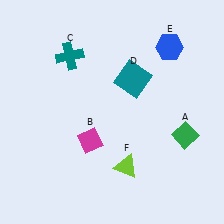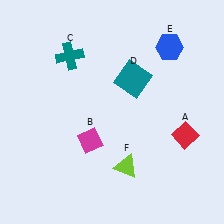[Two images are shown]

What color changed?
The diamond (A) changed from green in Image 1 to red in Image 2.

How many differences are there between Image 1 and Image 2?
There is 1 difference between the two images.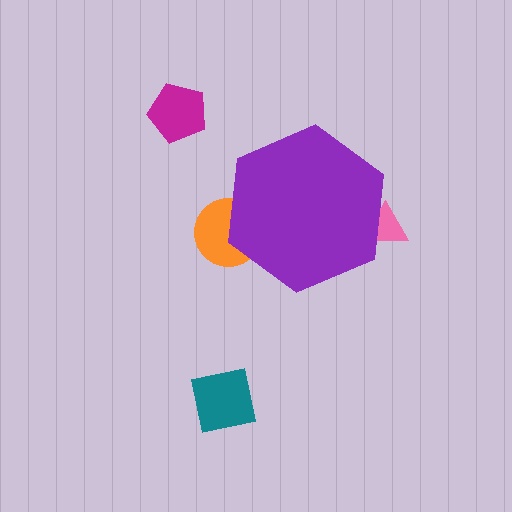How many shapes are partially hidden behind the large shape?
2 shapes are partially hidden.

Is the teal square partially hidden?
No, the teal square is fully visible.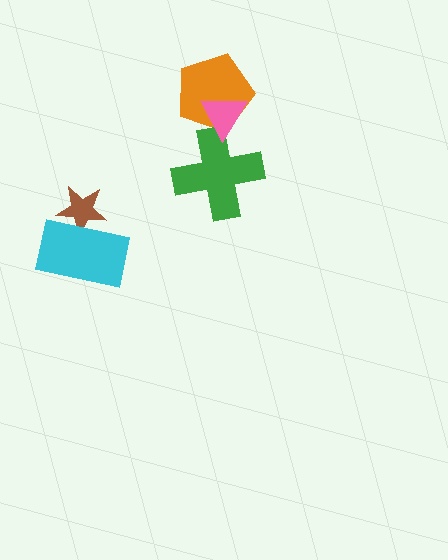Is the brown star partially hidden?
Yes, it is partially covered by another shape.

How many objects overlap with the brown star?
1 object overlaps with the brown star.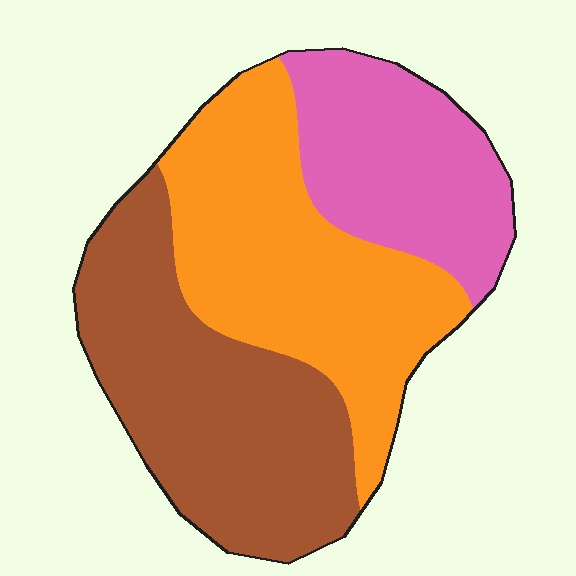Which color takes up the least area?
Pink, at roughly 25%.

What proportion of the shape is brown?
Brown covers roughly 40% of the shape.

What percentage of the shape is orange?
Orange covers roughly 40% of the shape.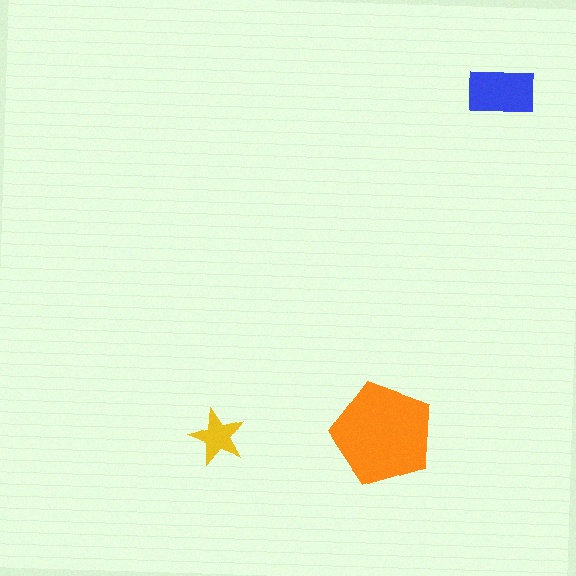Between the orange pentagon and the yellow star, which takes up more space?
The orange pentagon.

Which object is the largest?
The orange pentagon.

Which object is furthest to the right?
The blue rectangle is rightmost.